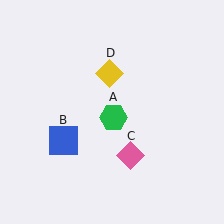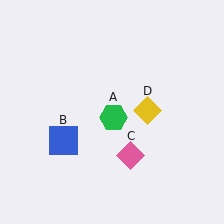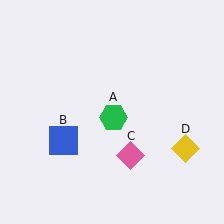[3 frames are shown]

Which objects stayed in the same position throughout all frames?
Green hexagon (object A) and blue square (object B) and pink diamond (object C) remained stationary.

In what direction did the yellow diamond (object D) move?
The yellow diamond (object D) moved down and to the right.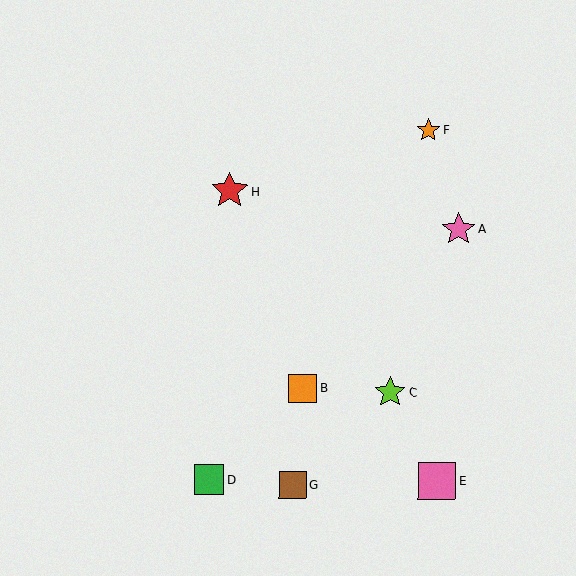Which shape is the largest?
The pink square (labeled E) is the largest.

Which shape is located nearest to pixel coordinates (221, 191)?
The red star (labeled H) at (230, 191) is nearest to that location.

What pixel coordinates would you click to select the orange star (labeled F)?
Click at (428, 130) to select the orange star F.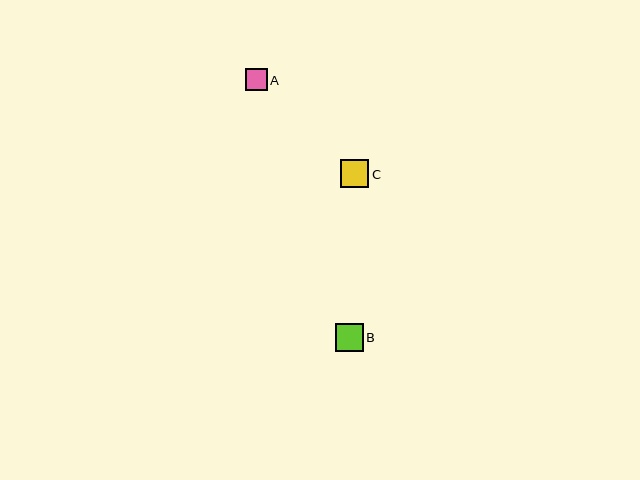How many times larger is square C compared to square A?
Square C is approximately 1.3 times the size of square A.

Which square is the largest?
Square B is the largest with a size of approximately 28 pixels.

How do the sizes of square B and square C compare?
Square B and square C are approximately the same size.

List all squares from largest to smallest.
From largest to smallest: B, C, A.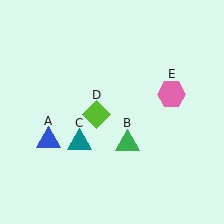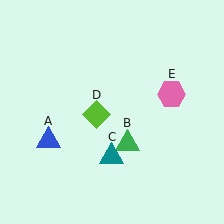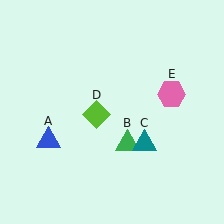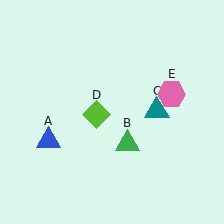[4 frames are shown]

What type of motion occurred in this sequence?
The teal triangle (object C) rotated counterclockwise around the center of the scene.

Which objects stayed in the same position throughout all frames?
Blue triangle (object A) and green triangle (object B) and lime diamond (object D) and pink hexagon (object E) remained stationary.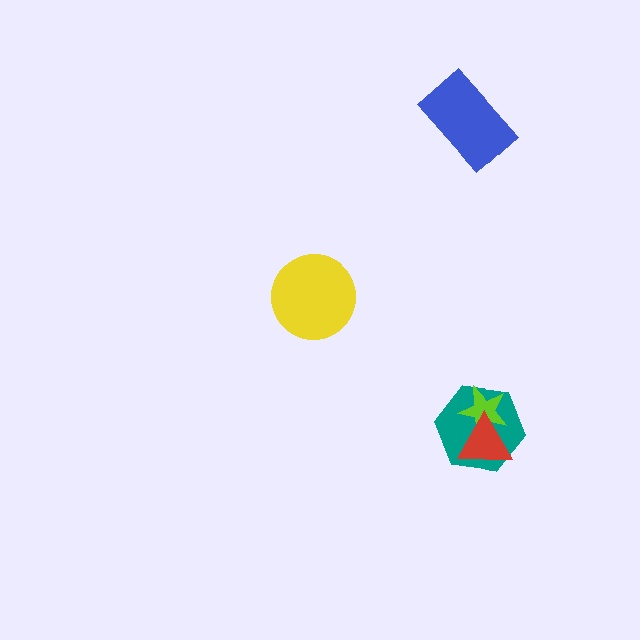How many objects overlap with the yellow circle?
0 objects overlap with the yellow circle.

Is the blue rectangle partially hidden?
No, no other shape covers it.